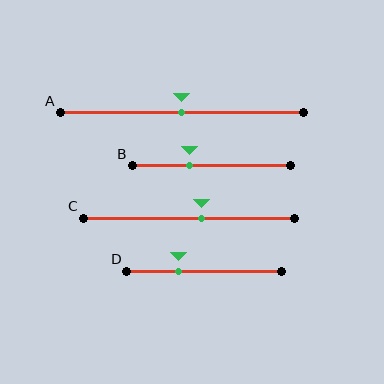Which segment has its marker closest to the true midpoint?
Segment A has its marker closest to the true midpoint.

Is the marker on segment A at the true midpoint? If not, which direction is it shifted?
Yes, the marker on segment A is at the true midpoint.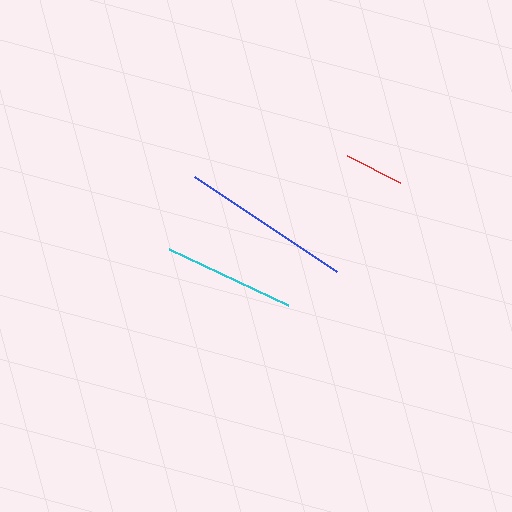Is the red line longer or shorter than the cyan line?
The cyan line is longer than the red line.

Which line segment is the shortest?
The red line is the shortest at approximately 60 pixels.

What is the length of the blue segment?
The blue segment is approximately 170 pixels long.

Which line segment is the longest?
The blue line is the longest at approximately 170 pixels.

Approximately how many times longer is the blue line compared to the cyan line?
The blue line is approximately 1.3 times the length of the cyan line.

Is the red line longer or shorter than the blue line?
The blue line is longer than the red line.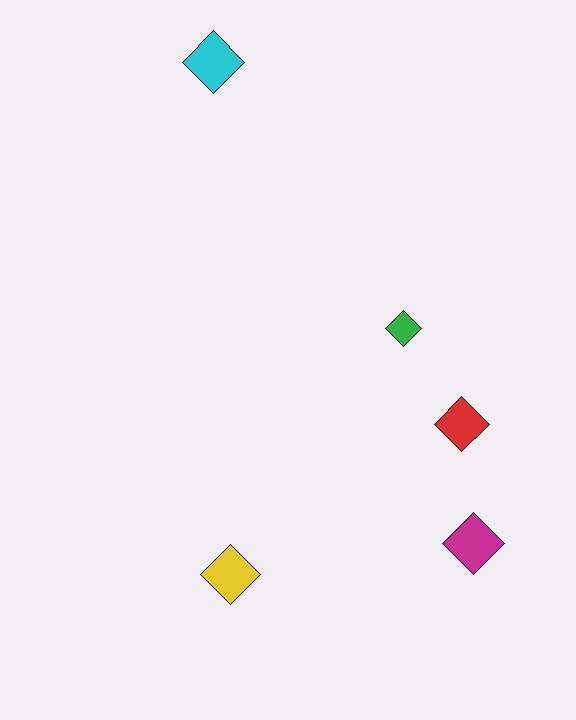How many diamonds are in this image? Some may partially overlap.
There are 5 diamonds.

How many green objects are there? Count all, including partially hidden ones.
There is 1 green object.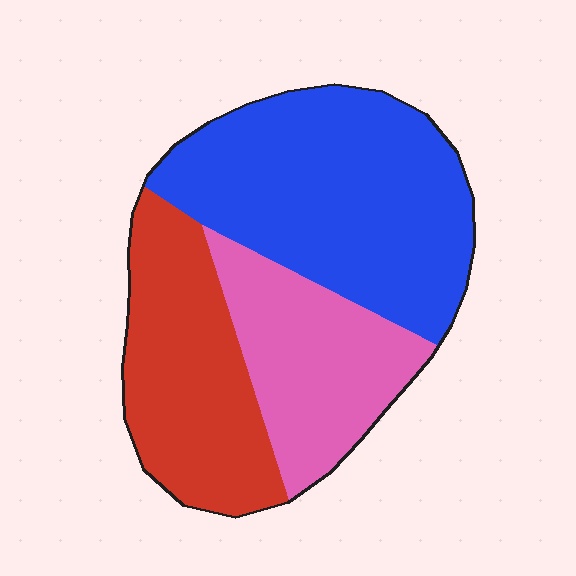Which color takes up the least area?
Pink, at roughly 25%.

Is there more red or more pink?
Red.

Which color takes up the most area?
Blue, at roughly 45%.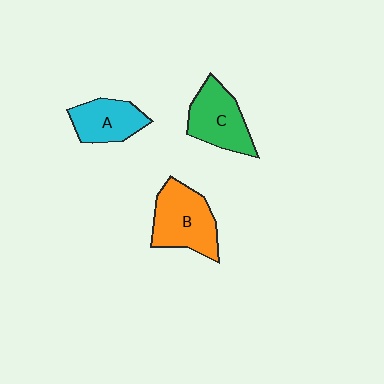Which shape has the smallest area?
Shape A (cyan).